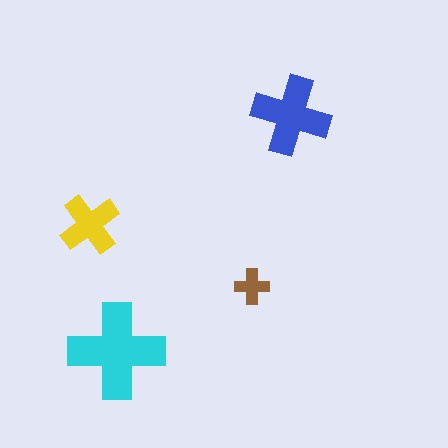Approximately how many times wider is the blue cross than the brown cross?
About 2 times wider.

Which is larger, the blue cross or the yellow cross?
The blue one.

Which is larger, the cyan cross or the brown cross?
The cyan one.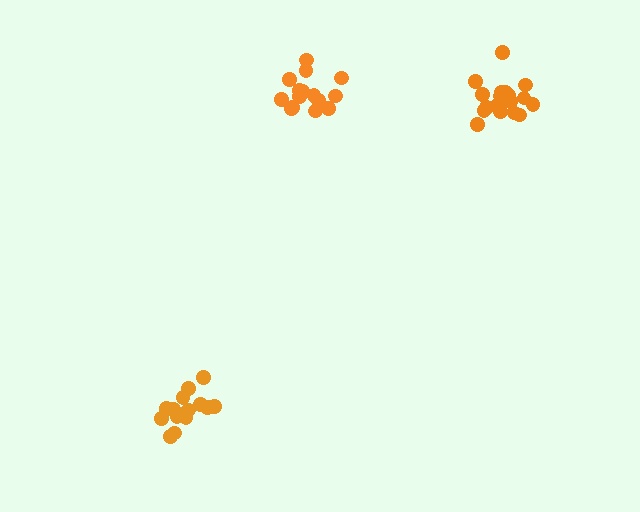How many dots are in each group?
Group 1: 18 dots, Group 2: 15 dots, Group 3: 15 dots (48 total).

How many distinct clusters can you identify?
There are 3 distinct clusters.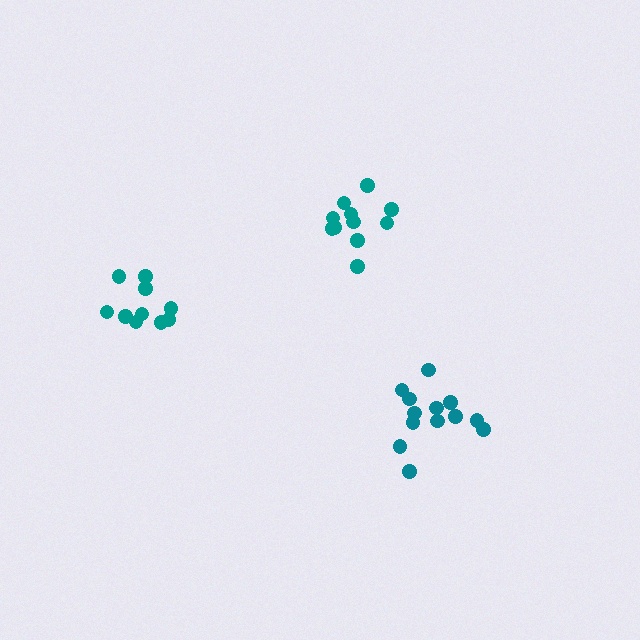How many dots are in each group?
Group 1: 11 dots, Group 2: 13 dots, Group 3: 10 dots (34 total).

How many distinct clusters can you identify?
There are 3 distinct clusters.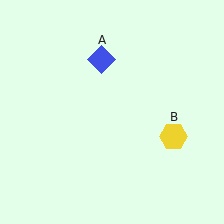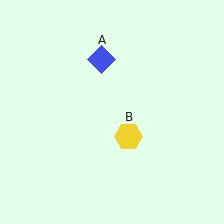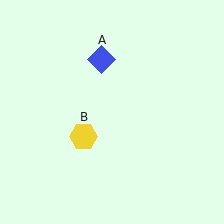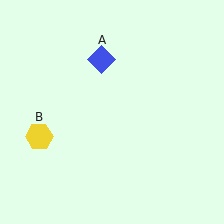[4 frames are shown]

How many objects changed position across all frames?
1 object changed position: yellow hexagon (object B).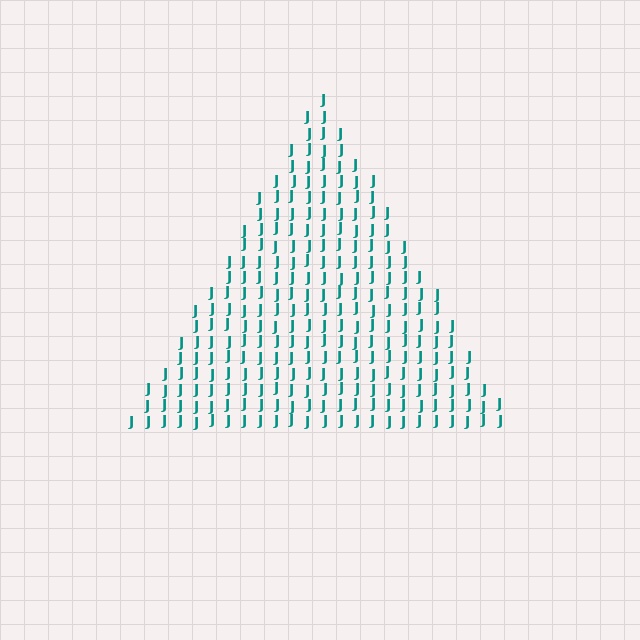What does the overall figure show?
The overall figure shows a triangle.